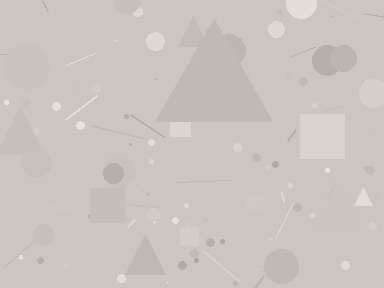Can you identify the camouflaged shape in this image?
The camouflaged shape is a triangle.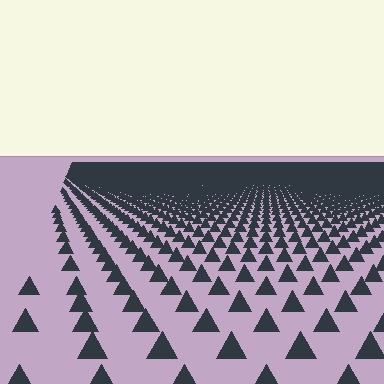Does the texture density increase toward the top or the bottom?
Density increases toward the top.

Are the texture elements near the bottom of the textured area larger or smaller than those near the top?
Larger. Near the bottom, elements are closer to the viewer and appear at a bigger on-screen size.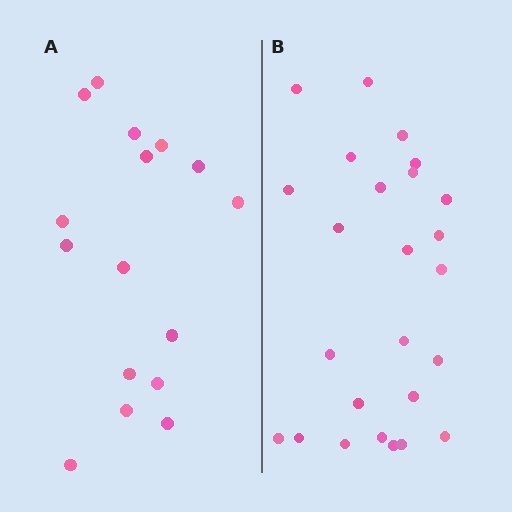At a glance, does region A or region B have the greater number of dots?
Region B (the right region) has more dots.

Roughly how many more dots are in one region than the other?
Region B has roughly 8 or so more dots than region A.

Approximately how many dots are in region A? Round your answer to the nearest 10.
About 20 dots. (The exact count is 16, which rounds to 20.)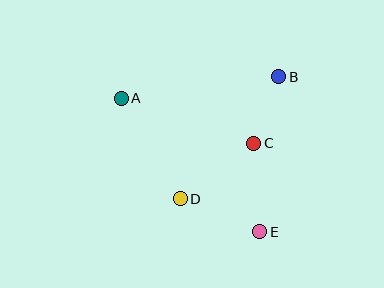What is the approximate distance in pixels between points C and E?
The distance between C and E is approximately 89 pixels.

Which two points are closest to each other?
Points B and C are closest to each other.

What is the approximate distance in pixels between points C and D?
The distance between C and D is approximately 92 pixels.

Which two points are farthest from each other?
Points A and E are farthest from each other.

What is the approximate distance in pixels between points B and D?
The distance between B and D is approximately 156 pixels.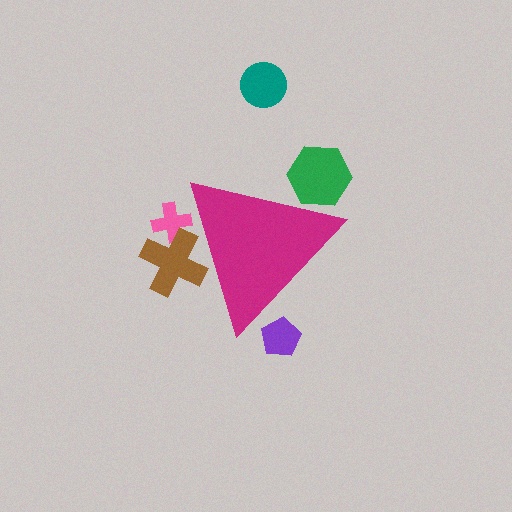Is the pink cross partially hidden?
Yes, the pink cross is partially hidden behind the magenta triangle.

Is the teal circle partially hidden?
No, the teal circle is fully visible.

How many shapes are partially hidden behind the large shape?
4 shapes are partially hidden.